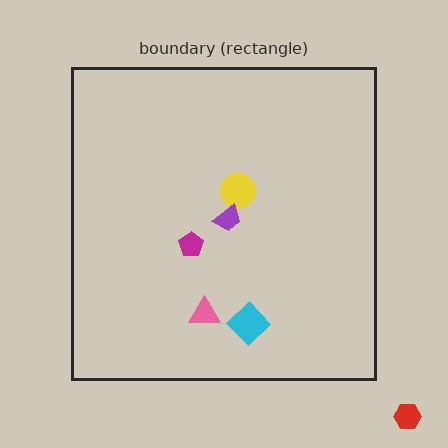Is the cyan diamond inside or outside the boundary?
Inside.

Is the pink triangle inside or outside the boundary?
Inside.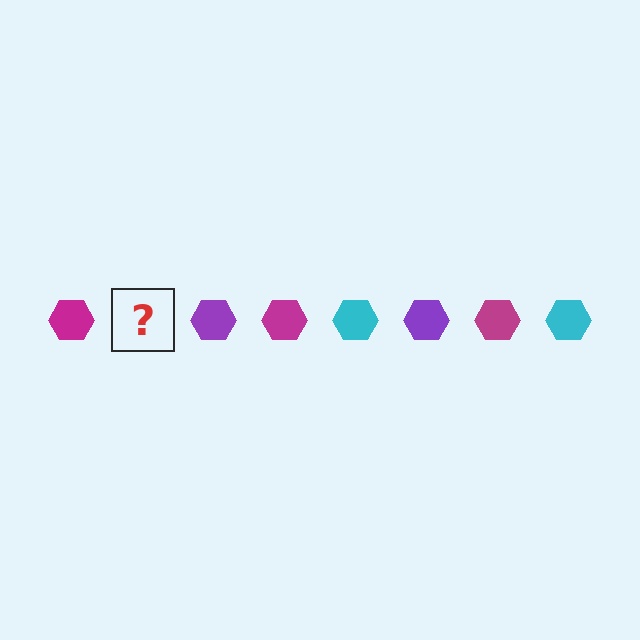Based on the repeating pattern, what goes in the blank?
The blank should be a cyan hexagon.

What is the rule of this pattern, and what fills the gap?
The rule is that the pattern cycles through magenta, cyan, purple hexagons. The gap should be filled with a cyan hexagon.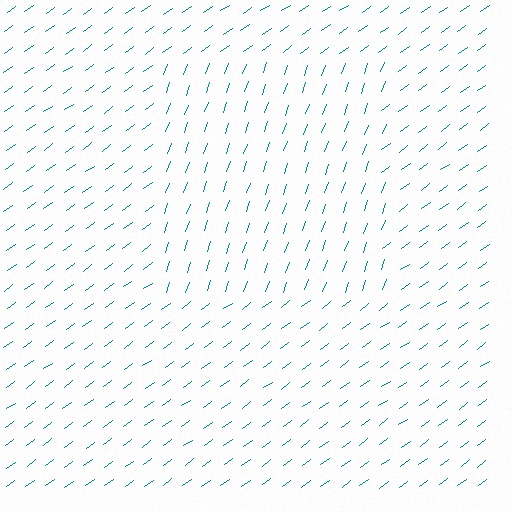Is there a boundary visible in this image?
Yes, there is a texture boundary formed by a change in line orientation.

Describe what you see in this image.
The image is filled with small teal line segments. A rectangle region in the image has lines oriented differently from the surrounding lines, creating a visible texture boundary.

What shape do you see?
I see a rectangle.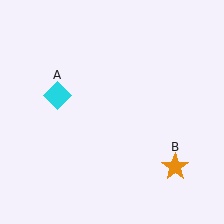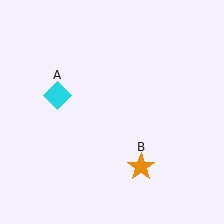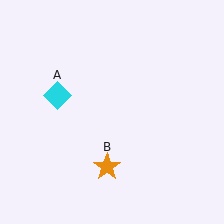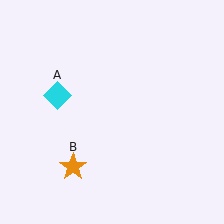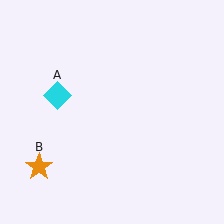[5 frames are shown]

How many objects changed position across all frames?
1 object changed position: orange star (object B).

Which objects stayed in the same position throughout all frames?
Cyan diamond (object A) remained stationary.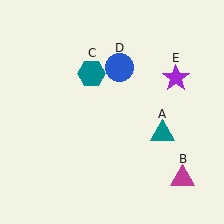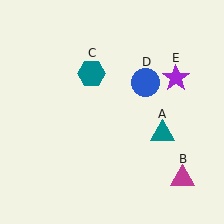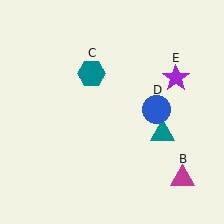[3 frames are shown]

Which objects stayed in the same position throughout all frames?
Teal triangle (object A) and magenta triangle (object B) and teal hexagon (object C) and purple star (object E) remained stationary.